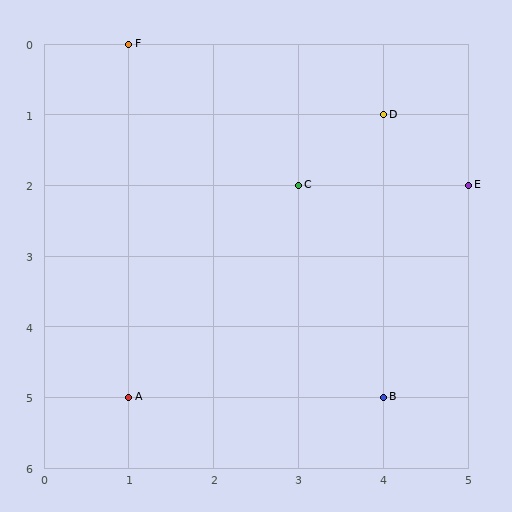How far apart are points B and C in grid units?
Points B and C are 1 column and 3 rows apart (about 3.2 grid units diagonally).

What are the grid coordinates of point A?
Point A is at grid coordinates (1, 5).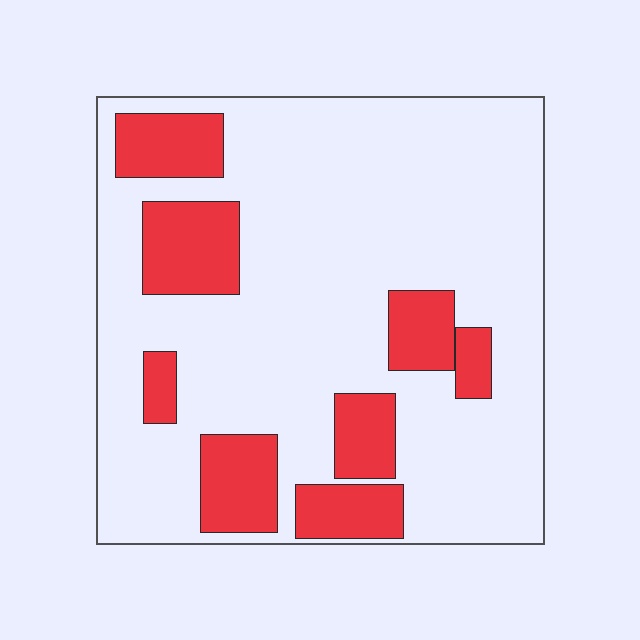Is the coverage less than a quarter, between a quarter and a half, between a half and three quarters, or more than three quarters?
Less than a quarter.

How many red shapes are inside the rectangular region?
8.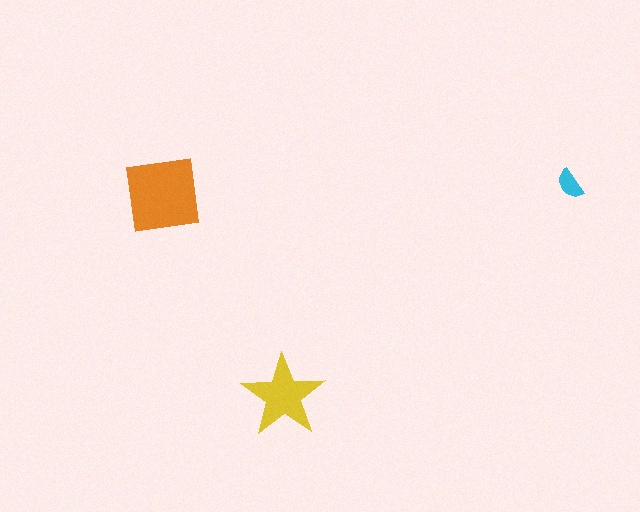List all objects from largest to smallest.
The orange square, the yellow star, the cyan semicircle.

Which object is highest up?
The cyan semicircle is topmost.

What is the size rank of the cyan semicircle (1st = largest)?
3rd.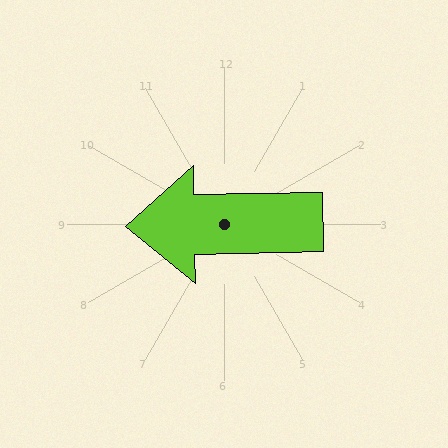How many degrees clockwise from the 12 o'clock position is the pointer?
Approximately 269 degrees.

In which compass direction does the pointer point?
West.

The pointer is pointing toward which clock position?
Roughly 9 o'clock.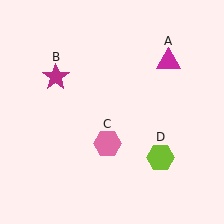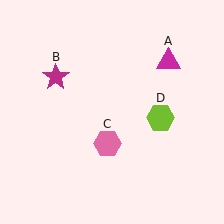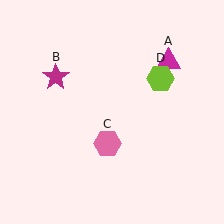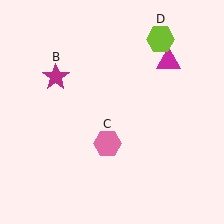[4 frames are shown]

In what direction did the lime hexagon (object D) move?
The lime hexagon (object D) moved up.